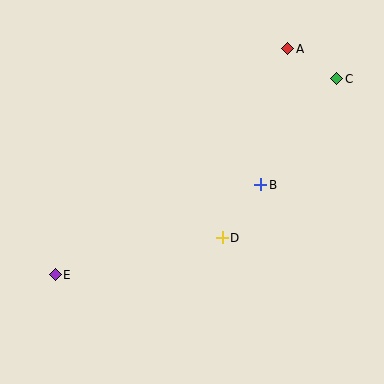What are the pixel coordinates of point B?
Point B is at (261, 185).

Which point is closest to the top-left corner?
Point E is closest to the top-left corner.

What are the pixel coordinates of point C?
Point C is at (337, 79).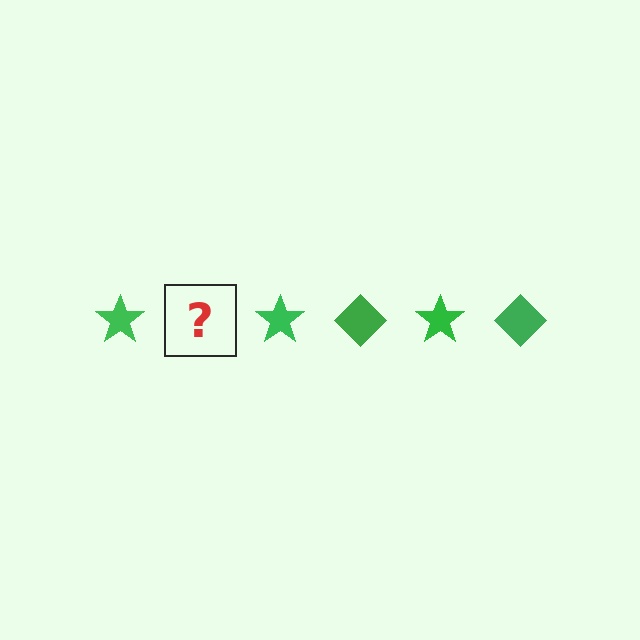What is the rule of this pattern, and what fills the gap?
The rule is that the pattern cycles through star, diamond shapes in green. The gap should be filled with a green diamond.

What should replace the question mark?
The question mark should be replaced with a green diamond.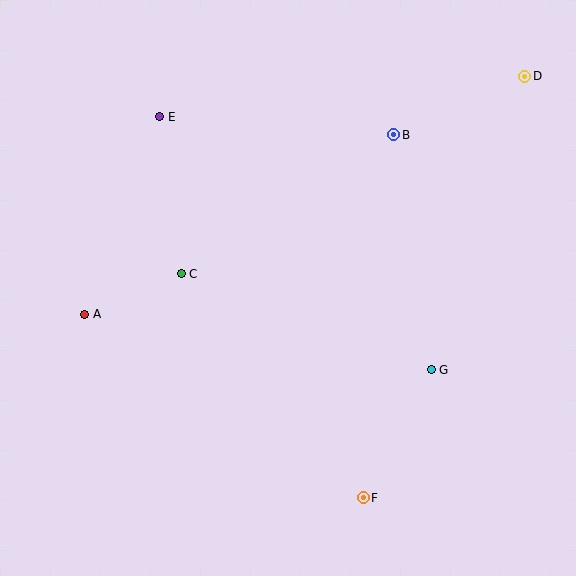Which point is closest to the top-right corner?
Point D is closest to the top-right corner.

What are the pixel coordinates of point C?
Point C is at (181, 274).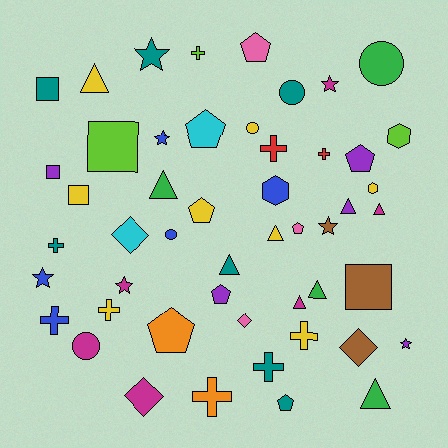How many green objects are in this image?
There are 4 green objects.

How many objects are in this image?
There are 50 objects.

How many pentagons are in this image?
There are 8 pentagons.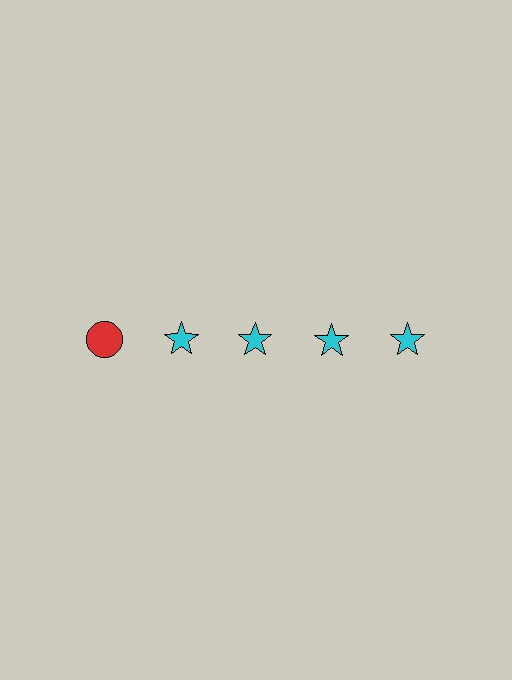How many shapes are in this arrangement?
There are 5 shapes arranged in a grid pattern.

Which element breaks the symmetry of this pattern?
The red circle in the top row, leftmost column breaks the symmetry. All other shapes are cyan stars.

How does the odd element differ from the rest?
It differs in both color (red instead of cyan) and shape (circle instead of star).